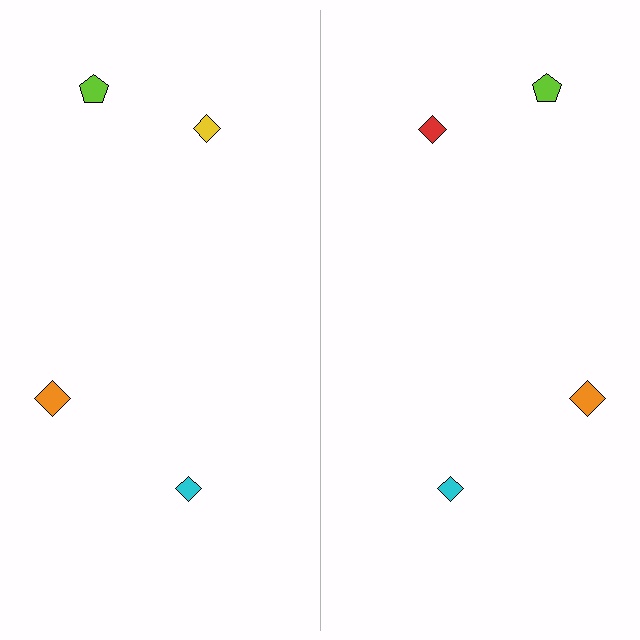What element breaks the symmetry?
The red diamond on the right side breaks the symmetry — its mirror counterpart is yellow.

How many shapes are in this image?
There are 8 shapes in this image.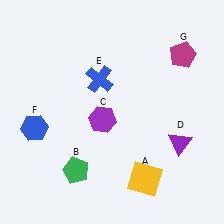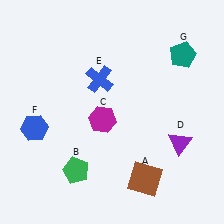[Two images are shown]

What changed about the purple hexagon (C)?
In Image 1, C is purple. In Image 2, it changed to magenta.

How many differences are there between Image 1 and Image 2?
There are 3 differences between the two images.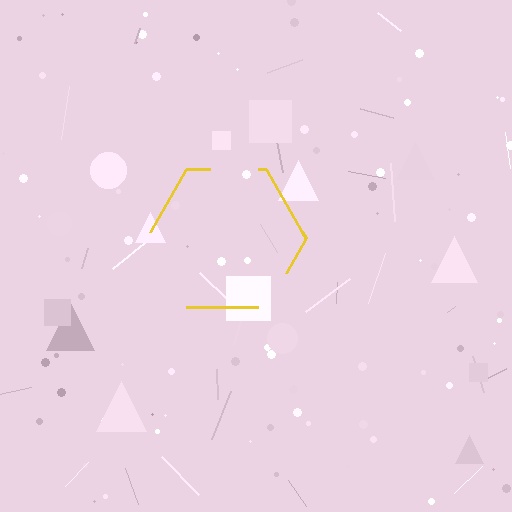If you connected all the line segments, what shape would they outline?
They would outline a hexagon.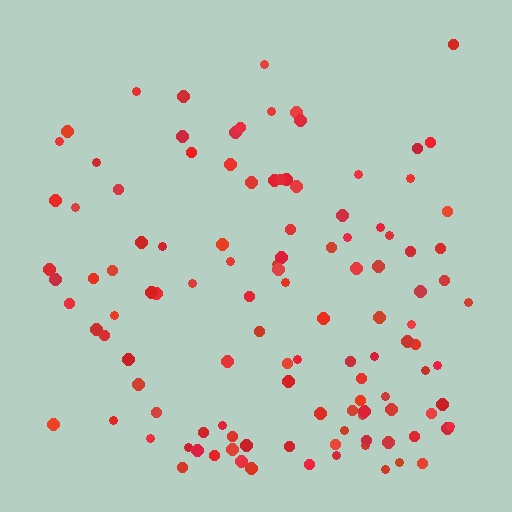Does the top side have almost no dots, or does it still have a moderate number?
Still a moderate number, just noticeably fewer than the bottom.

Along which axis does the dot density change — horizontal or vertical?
Vertical.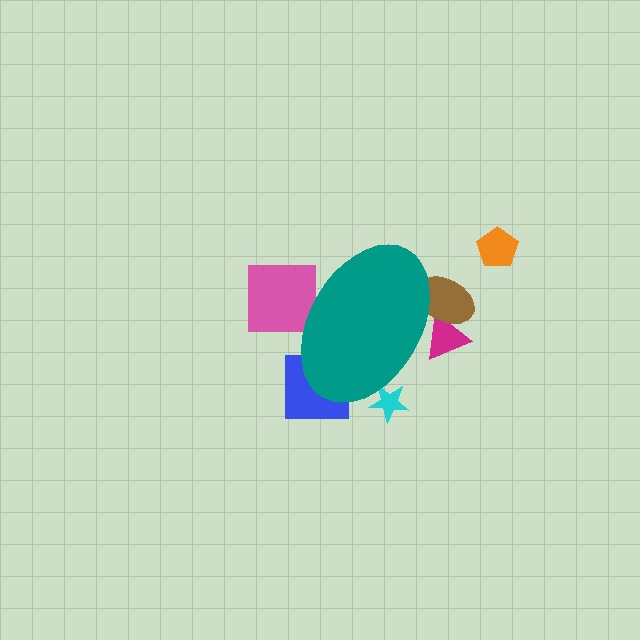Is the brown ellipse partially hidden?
Yes, the brown ellipse is partially hidden behind the teal ellipse.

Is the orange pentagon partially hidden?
No, the orange pentagon is fully visible.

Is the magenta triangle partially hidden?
Yes, the magenta triangle is partially hidden behind the teal ellipse.